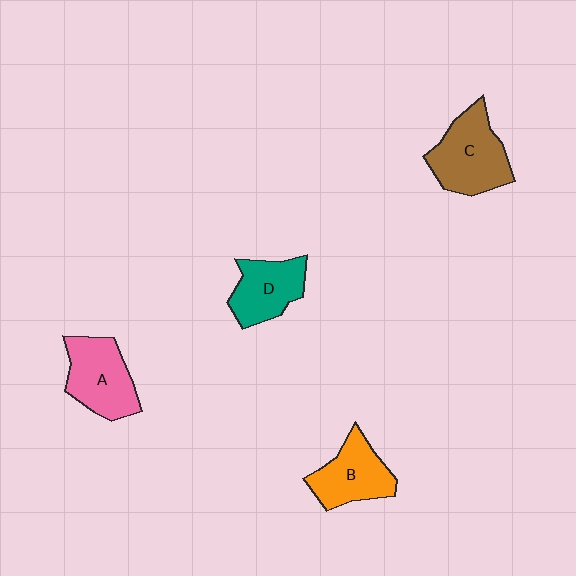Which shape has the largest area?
Shape C (brown).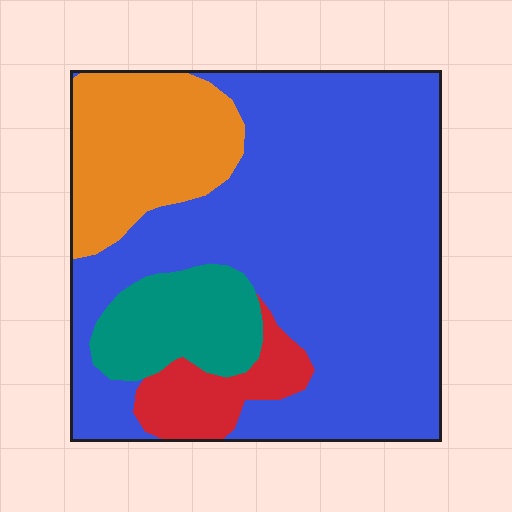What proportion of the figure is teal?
Teal covers around 10% of the figure.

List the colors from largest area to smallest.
From largest to smallest: blue, orange, teal, red.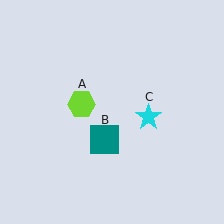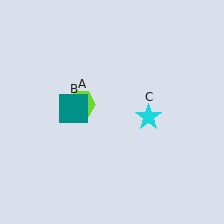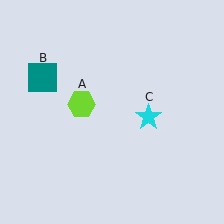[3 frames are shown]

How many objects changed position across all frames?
1 object changed position: teal square (object B).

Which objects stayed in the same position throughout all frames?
Lime hexagon (object A) and cyan star (object C) remained stationary.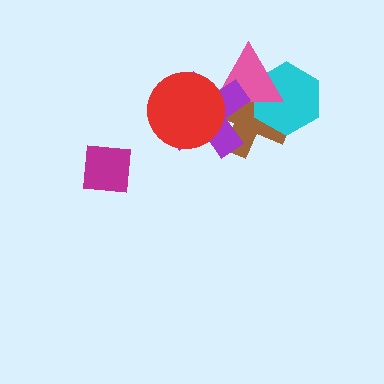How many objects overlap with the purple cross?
3 objects overlap with the purple cross.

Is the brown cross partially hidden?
Yes, it is partially covered by another shape.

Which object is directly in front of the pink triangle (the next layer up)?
The purple cross is directly in front of the pink triangle.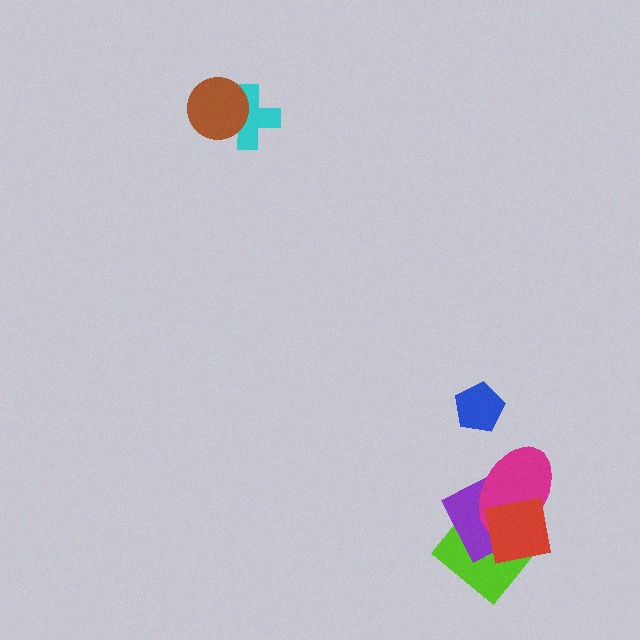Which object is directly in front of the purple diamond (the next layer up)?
The magenta ellipse is directly in front of the purple diamond.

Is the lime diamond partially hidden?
Yes, it is partially covered by another shape.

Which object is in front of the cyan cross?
The brown circle is in front of the cyan cross.